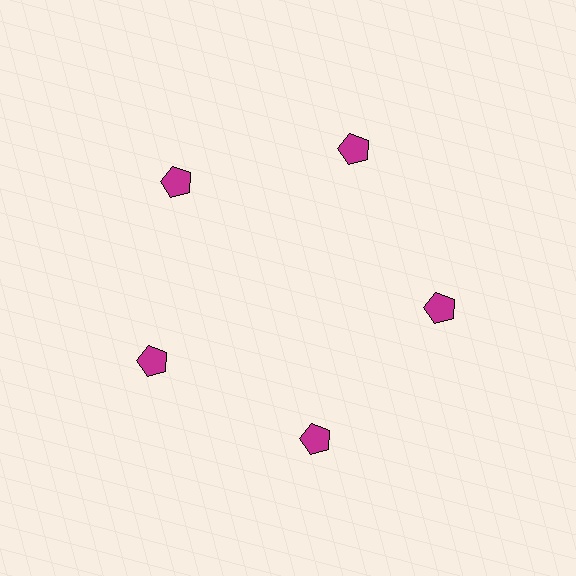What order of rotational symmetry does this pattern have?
This pattern has 5-fold rotational symmetry.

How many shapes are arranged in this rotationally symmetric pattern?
There are 5 shapes, arranged in 5 groups of 1.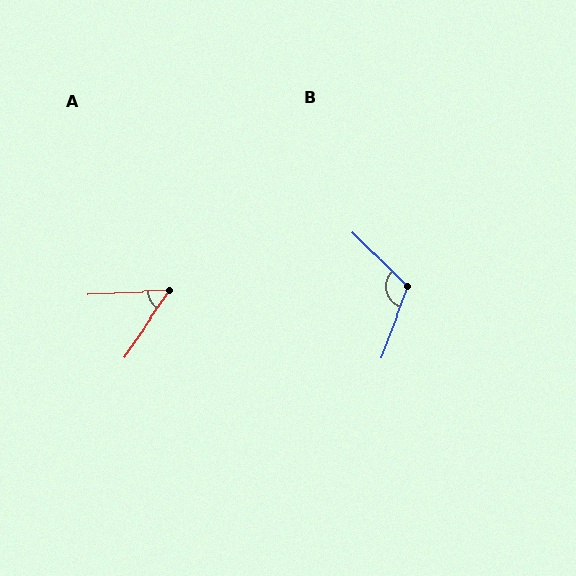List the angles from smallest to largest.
A (53°), B (114°).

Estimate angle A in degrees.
Approximately 53 degrees.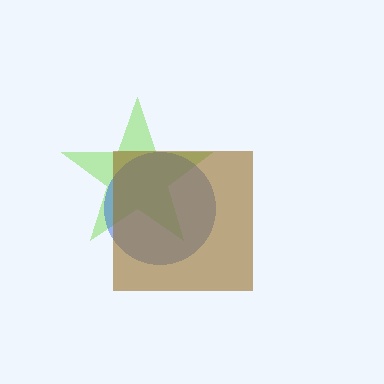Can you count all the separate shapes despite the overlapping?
Yes, there are 3 separate shapes.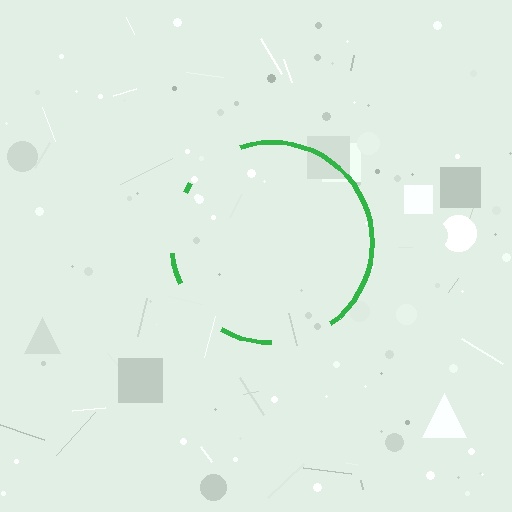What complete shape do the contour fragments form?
The contour fragments form a circle.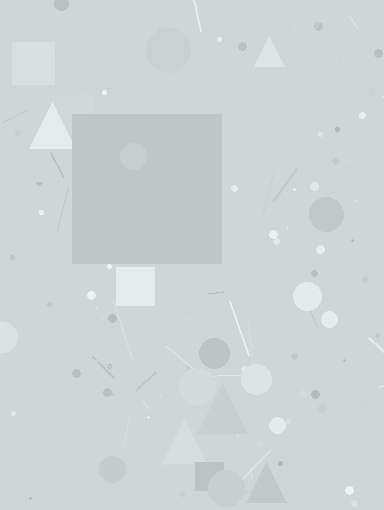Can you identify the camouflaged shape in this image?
The camouflaged shape is a square.